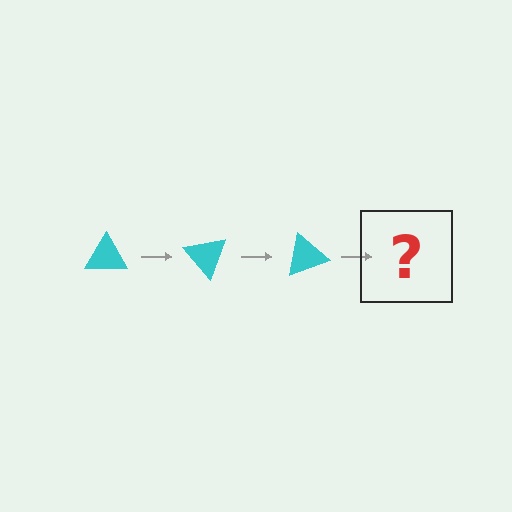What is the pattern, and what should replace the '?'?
The pattern is that the triangle rotates 50 degrees each step. The '?' should be a cyan triangle rotated 150 degrees.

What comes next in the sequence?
The next element should be a cyan triangle rotated 150 degrees.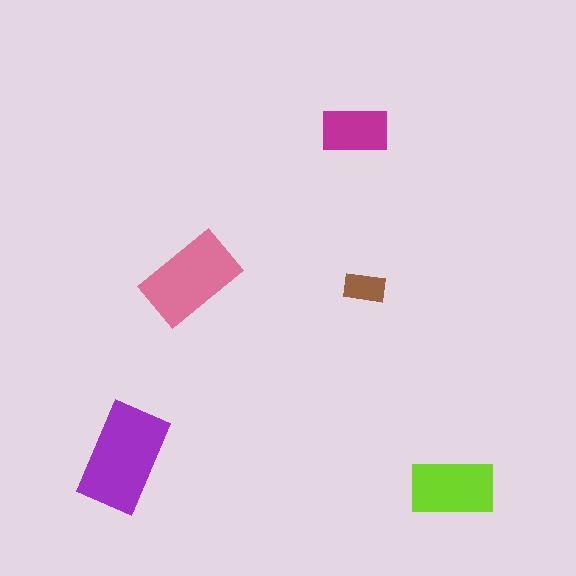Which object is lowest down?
The lime rectangle is bottommost.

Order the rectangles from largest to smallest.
the purple one, the pink one, the lime one, the magenta one, the brown one.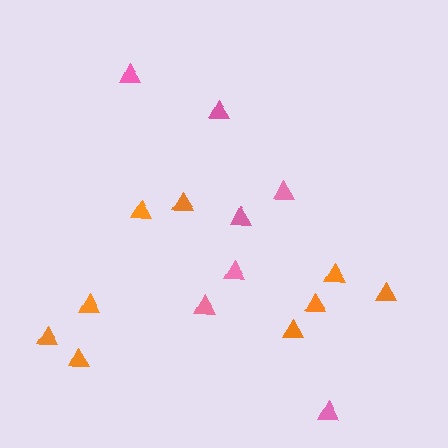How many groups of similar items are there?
There are 2 groups: one group of pink triangles (7) and one group of orange triangles (9).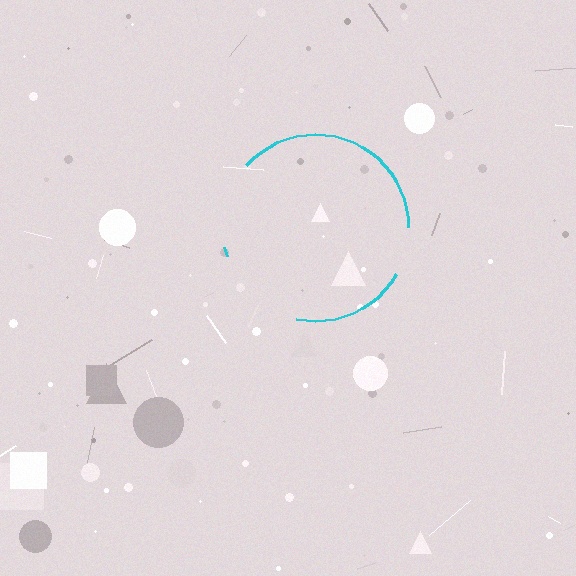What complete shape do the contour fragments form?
The contour fragments form a circle.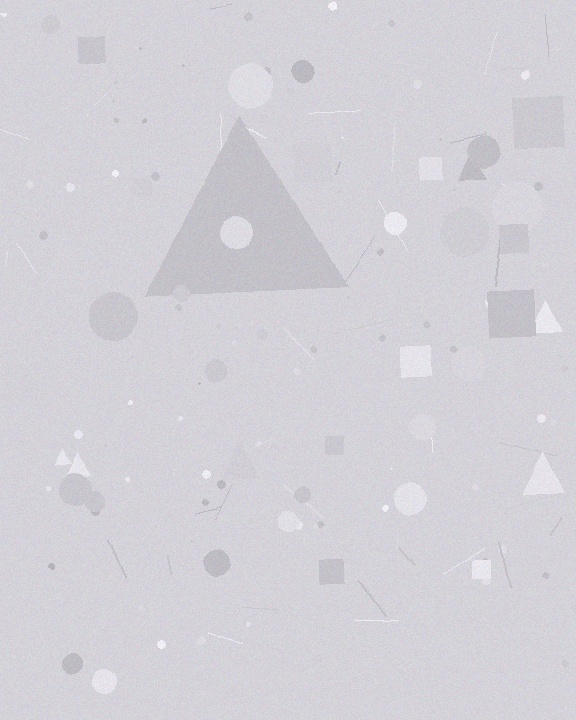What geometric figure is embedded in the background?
A triangle is embedded in the background.